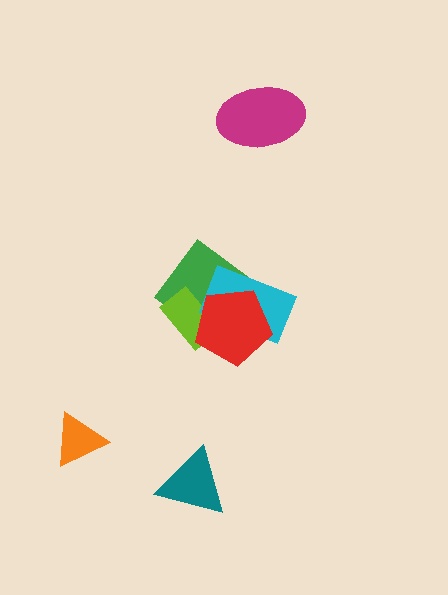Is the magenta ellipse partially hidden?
No, no other shape covers it.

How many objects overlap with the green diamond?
3 objects overlap with the green diamond.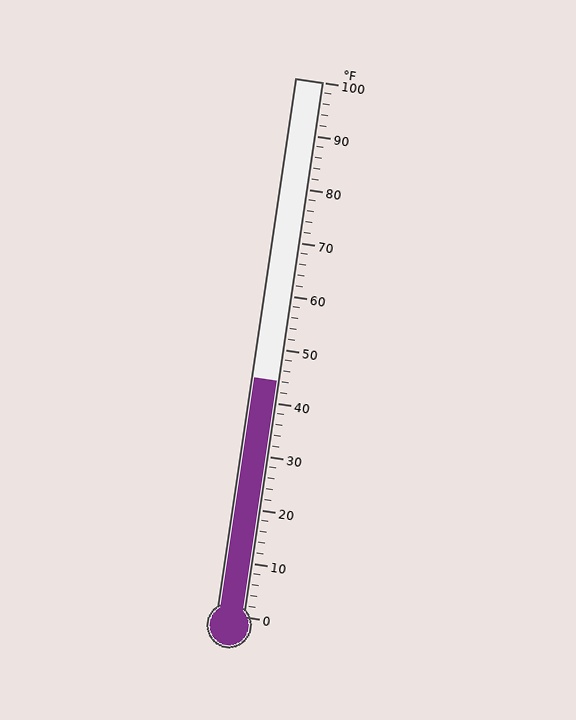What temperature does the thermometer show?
The thermometer shows approximately 44°F.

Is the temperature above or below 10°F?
The temperature is above 10°F.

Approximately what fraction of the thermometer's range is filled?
The thermometer is filled to approximately 45% of its range.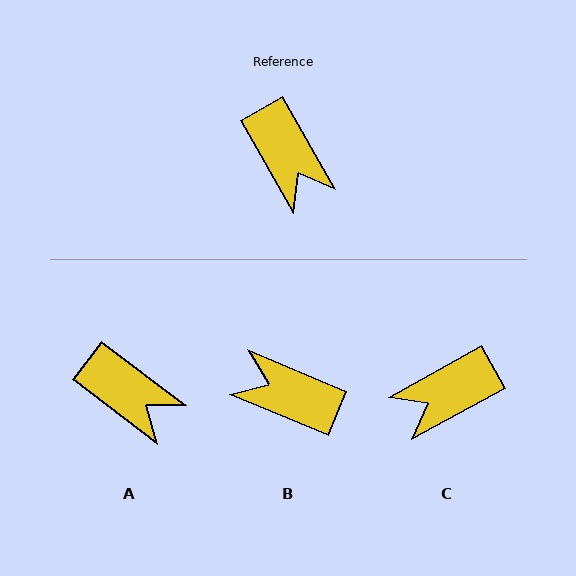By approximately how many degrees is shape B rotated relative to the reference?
Approximately 143 degrees clockwise.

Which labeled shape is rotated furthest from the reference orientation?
B, about 143 degrees away.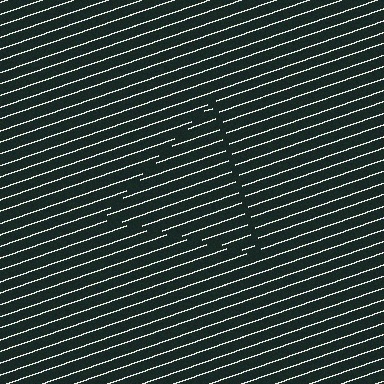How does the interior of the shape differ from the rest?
The interior of the shape contains the same grating, shifted by half a period — the contour is defined by the phase discontinuity where line-ends from the inner and outer gratings abut.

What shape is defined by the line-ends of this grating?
An illusory triangle. The interior of the shape contains the same grating, shifted by half a period — the contour is defined by the phase discontinuity where line-ends from the inner and outer gratings abut.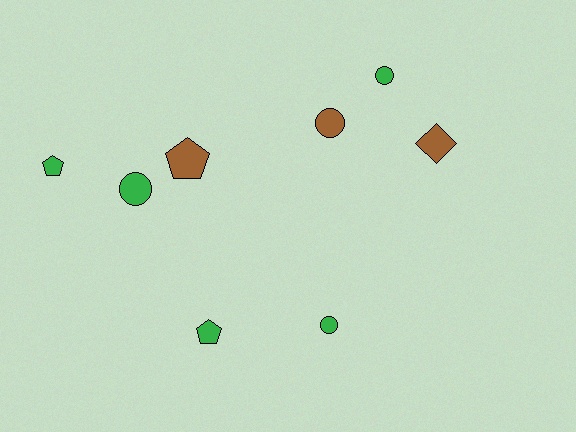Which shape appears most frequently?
Circle, with 4 objects.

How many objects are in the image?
There are 8 objects.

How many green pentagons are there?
There are 2 green pentagons.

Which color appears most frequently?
Green, with 5 objects.